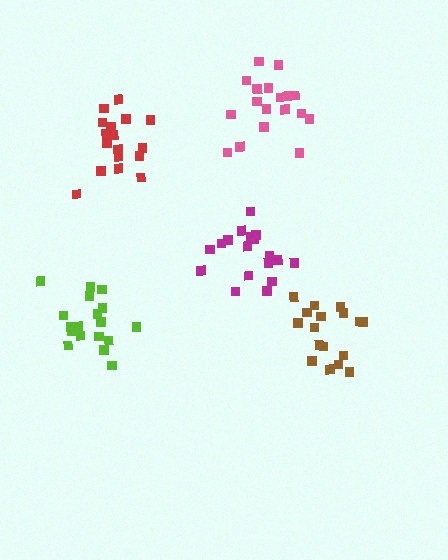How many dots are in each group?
Group 1: 18 dots, Group 2: 17 dots, Group 3: 17 dots, Group 4: 18 dots, Group 5: 18 dots (88 total).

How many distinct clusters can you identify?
There are 5 distinct clusters.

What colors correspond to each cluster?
The clusters are colored: magenta, brown, red, lime, pink.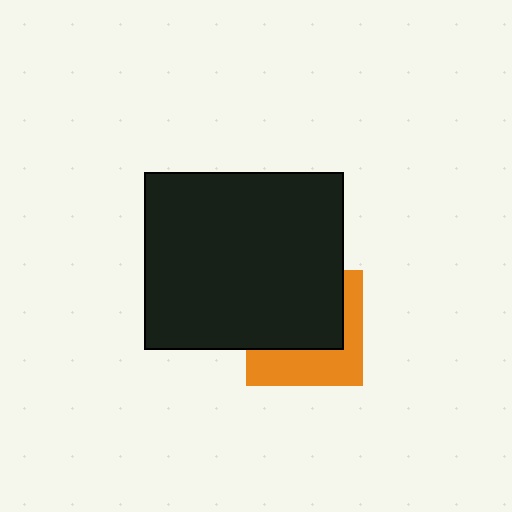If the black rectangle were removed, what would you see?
You would see the complete orange square.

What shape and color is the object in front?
The object in front is a black rectangle.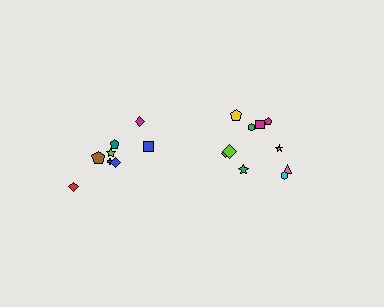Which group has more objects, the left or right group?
The right group.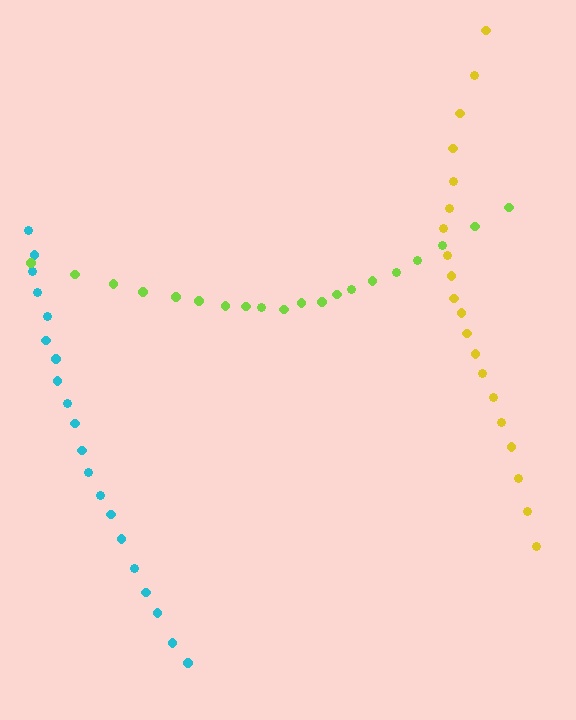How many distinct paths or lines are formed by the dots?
There are 3 distinct paths.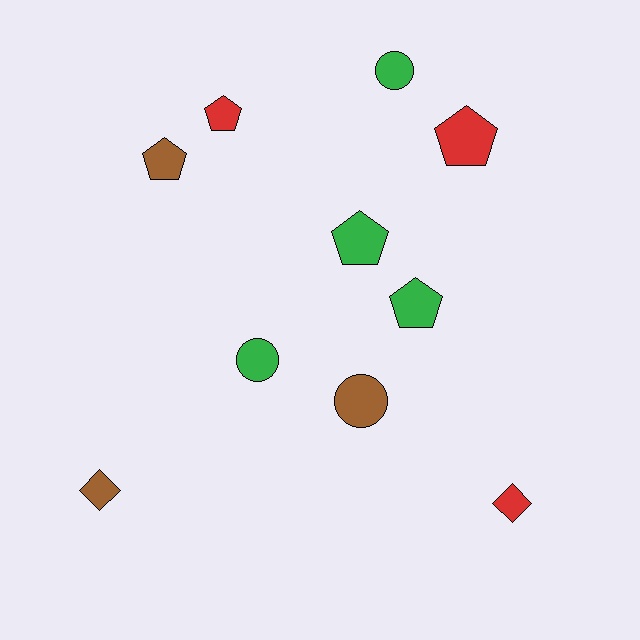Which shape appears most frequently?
Pentagon, with 5 objects.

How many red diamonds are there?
There is 1 red diamond.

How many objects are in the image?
There are 10 objects.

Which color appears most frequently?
Green, with 4 objects.